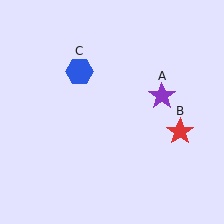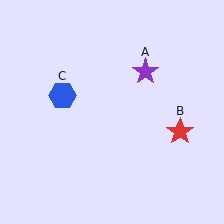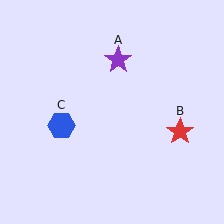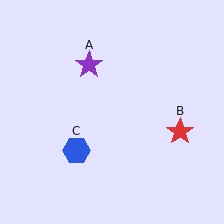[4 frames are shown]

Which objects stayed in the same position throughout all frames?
Red star (object B) remained stationary.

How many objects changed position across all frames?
2 objects changed position: purple star (object A), blue hexagon (object C).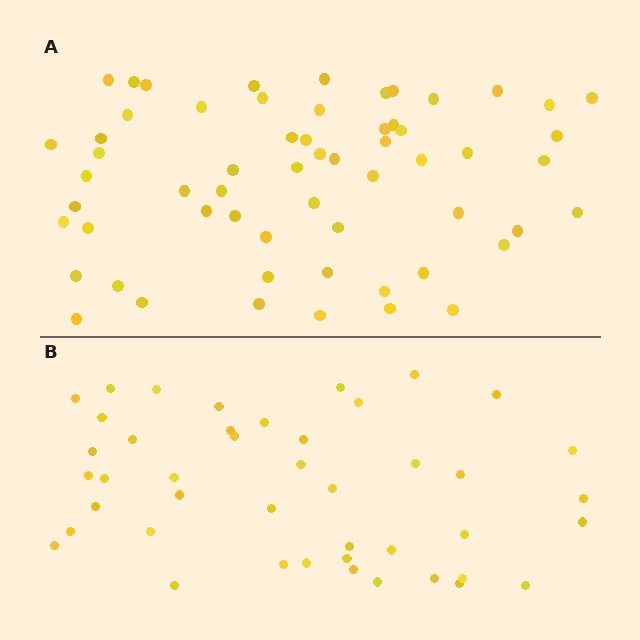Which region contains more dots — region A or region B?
Region A (the top region) has more dots.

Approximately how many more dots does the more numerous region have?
Region A has approximately 15 more dots than region B.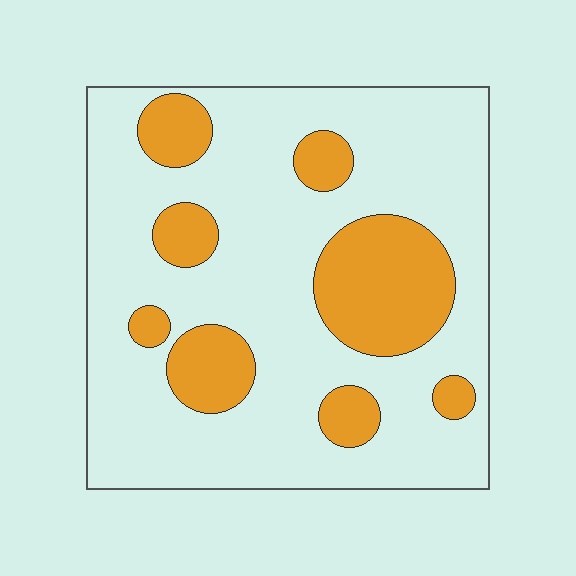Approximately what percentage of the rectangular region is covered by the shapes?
Approximately 25%.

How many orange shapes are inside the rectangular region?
8.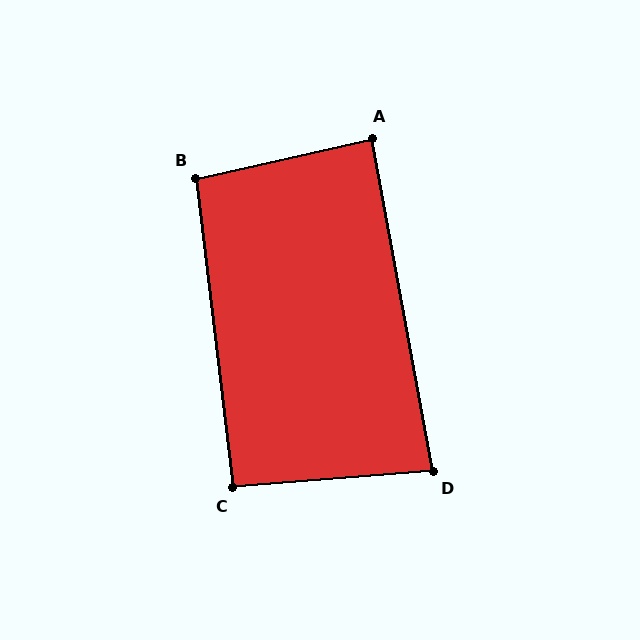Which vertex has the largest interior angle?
B, at approximately 96 degrees.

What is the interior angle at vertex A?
Approximately 88 degrees (approximately right).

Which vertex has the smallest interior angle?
D, at approximately 84 degrees.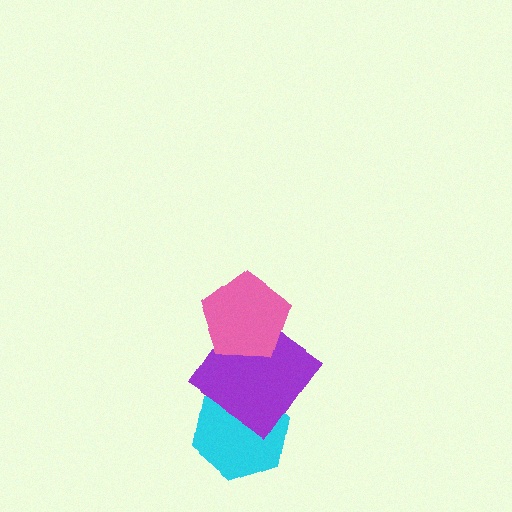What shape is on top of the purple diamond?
The pink pentagon is on top of the purple diamond.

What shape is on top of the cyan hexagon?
The purple diamond is on top of the cyan hexagon.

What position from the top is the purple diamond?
The purple diamond is 2nd from the top.